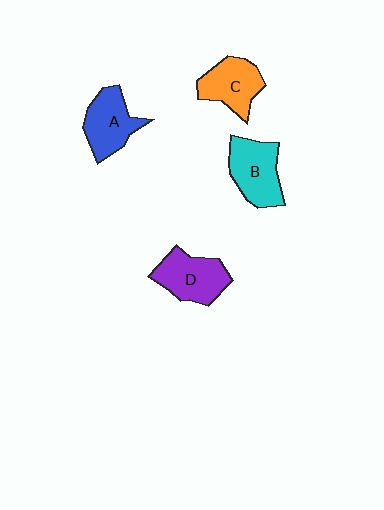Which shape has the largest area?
Shape B (cyan).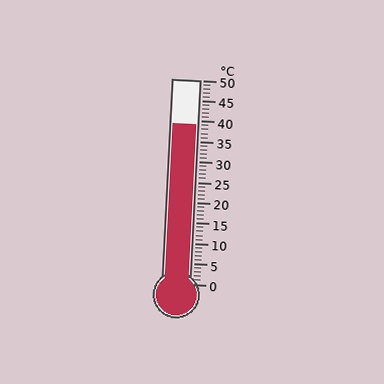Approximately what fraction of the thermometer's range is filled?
The thermometer is filled to approximately 80% of its range.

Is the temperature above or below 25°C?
The temperature is above 25°C.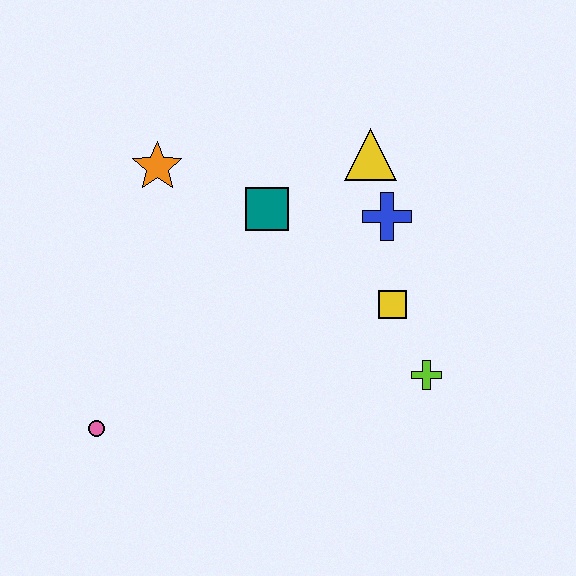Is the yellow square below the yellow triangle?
Yes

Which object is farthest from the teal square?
The pink circle is farthest from the teal square.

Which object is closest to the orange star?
The teal square is closest to the orange star.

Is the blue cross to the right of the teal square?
Yes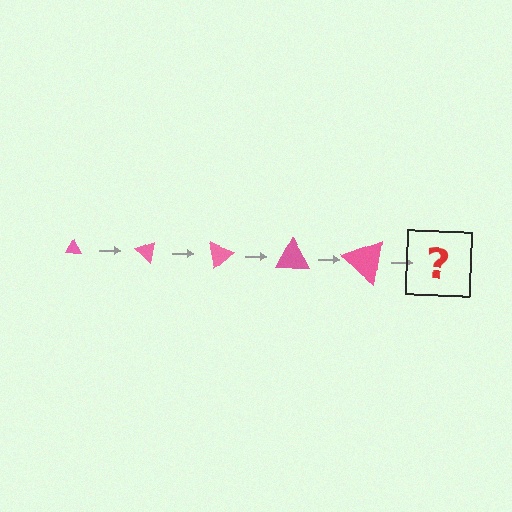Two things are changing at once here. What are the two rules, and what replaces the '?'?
The two rules are that the triangle grows larger each step and it rotates 40 degrees each step. The '?' should be a triangle, larger than the previous one and rotated 200 degrees from the start.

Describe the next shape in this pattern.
It should be a triangle, larger than the previous one and rotated 200 degrees from the start.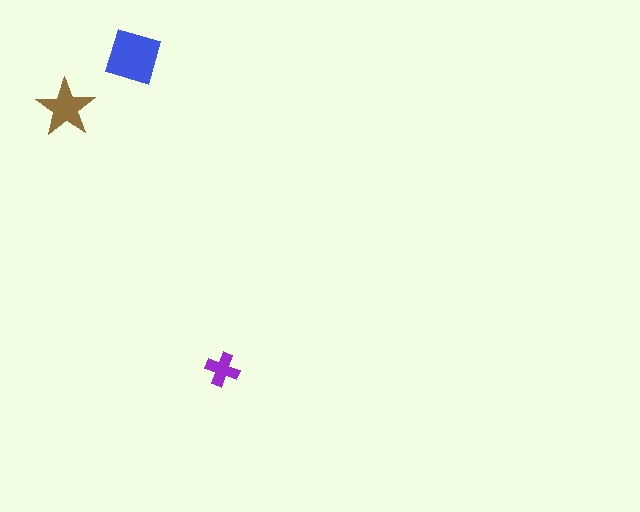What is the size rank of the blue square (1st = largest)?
1st.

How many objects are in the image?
There are 3 objects in the image.